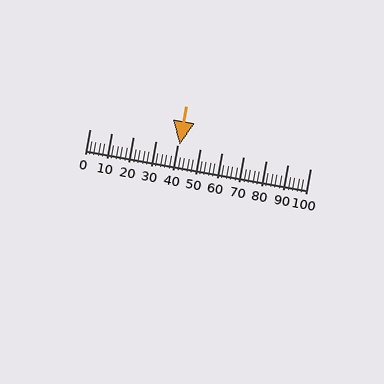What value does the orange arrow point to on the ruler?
The orange arrow points to approximately 41.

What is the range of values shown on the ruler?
The ruler shows values from 0 to 100.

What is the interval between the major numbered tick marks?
The major tick marks are spaced 10 units apart.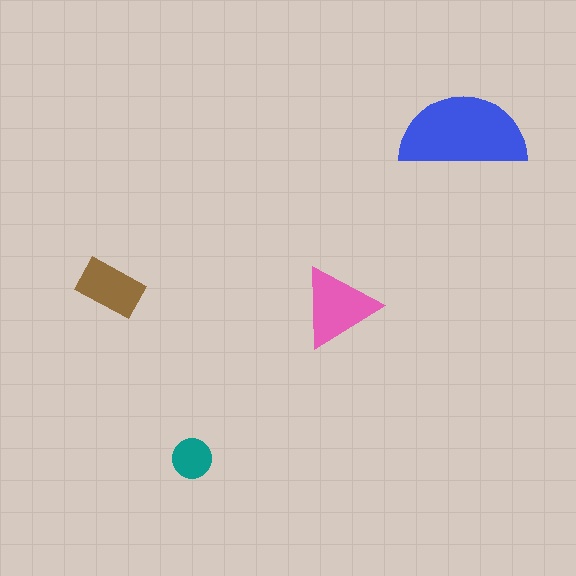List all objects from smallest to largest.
The teal circle, the brown rectangle, the pink triangle, the blue semicircle.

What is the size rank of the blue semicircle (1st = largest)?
1st.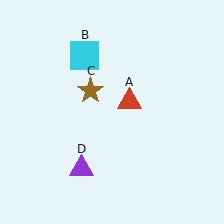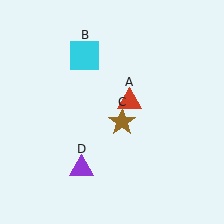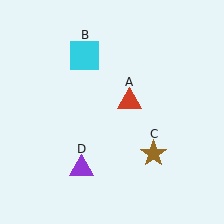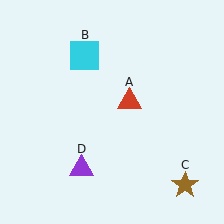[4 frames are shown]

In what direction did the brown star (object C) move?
The brown star (object C) moved down and to the right.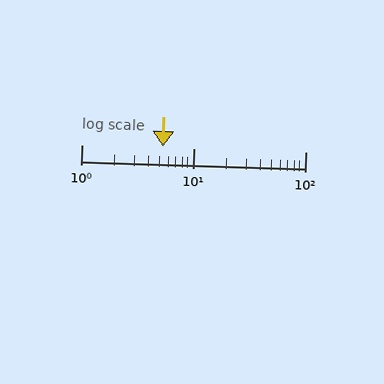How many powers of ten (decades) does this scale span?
The scale spans 2 decades, from 1 to 100.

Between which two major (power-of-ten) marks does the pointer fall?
The pointer is between 1 and 10.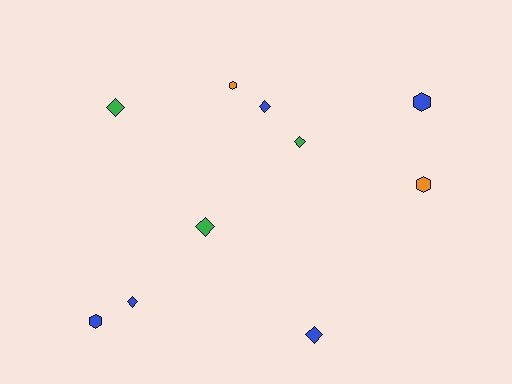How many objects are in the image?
There are 10 objects.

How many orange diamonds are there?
There are no orange diamonds.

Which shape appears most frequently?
Diamond, with 6 objects.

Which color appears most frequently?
Blue, with 5 objects.